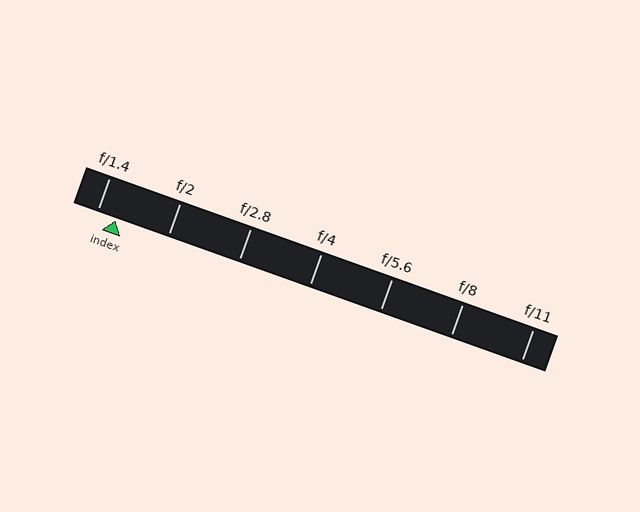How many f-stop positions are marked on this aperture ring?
There are 7 f-stop positions marked.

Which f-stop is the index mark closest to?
The index mark is closest to f/1.4.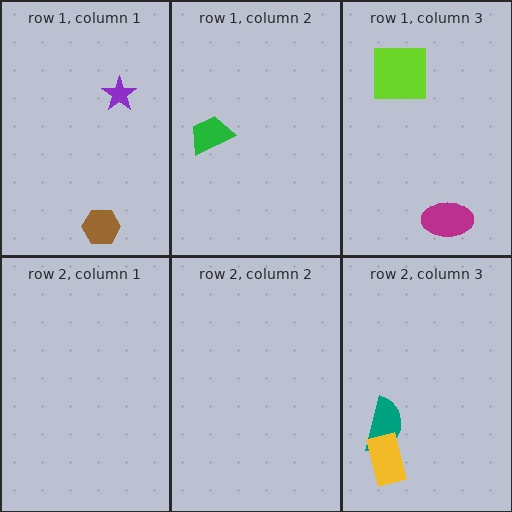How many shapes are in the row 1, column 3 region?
2.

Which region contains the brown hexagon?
The row 1, column 1 region.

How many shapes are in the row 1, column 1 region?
2.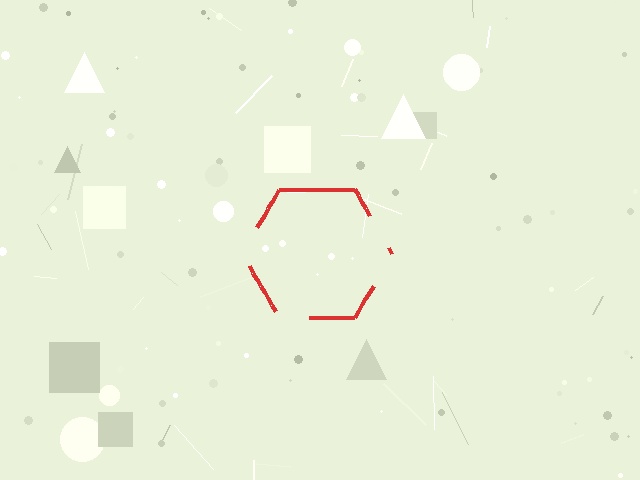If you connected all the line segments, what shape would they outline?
They would outline a hexagon.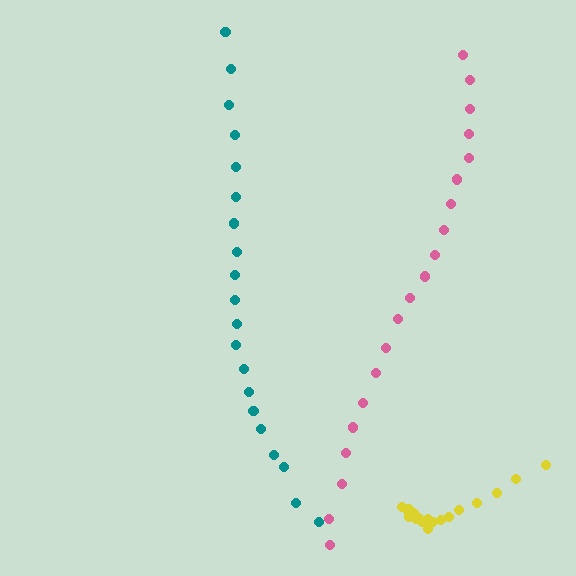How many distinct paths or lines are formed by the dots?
There are 3 distinct paths.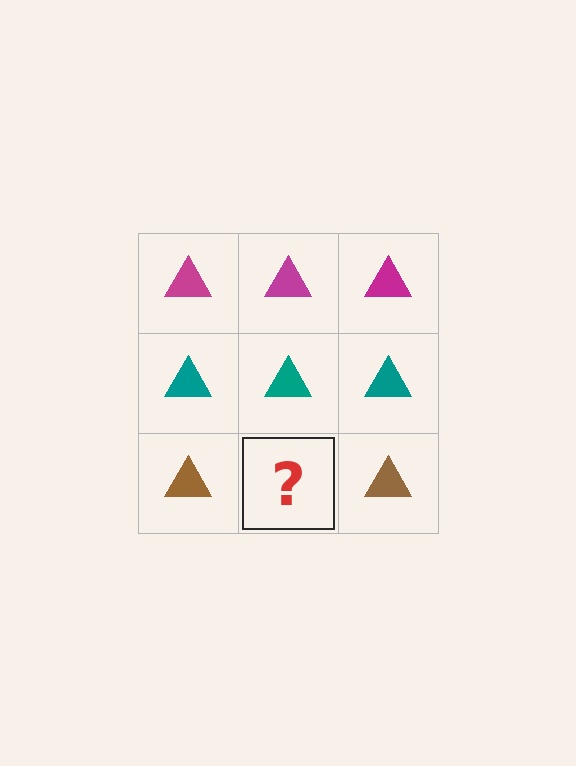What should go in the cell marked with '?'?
The missing cell should contain a brown triangle.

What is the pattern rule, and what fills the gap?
The rule is that each row has a consistent color. The gap should be filled with a brown triangle.